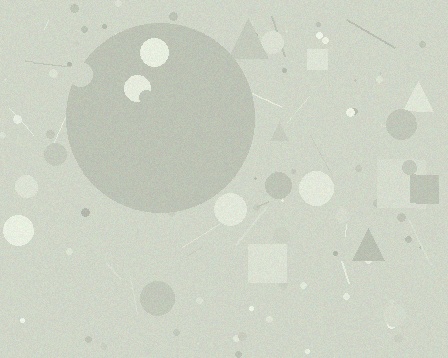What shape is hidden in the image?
A circle is hidden in the image.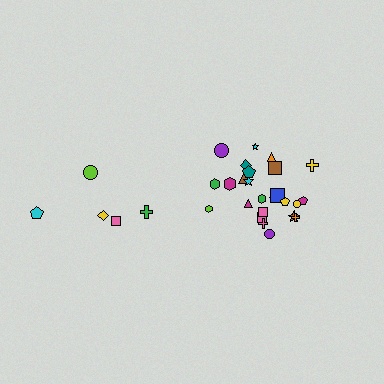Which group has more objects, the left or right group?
The right group.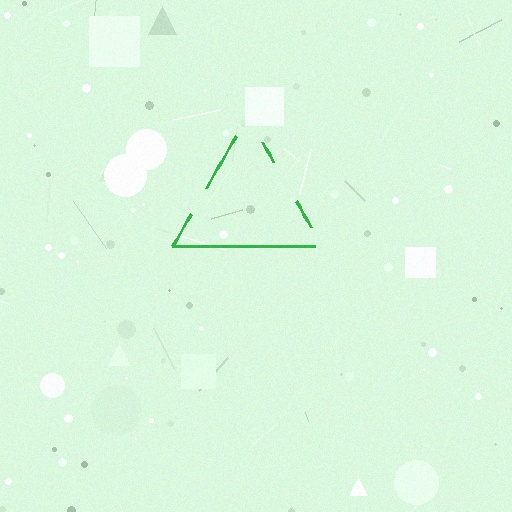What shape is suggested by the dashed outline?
The dashed outline suggests a triangle.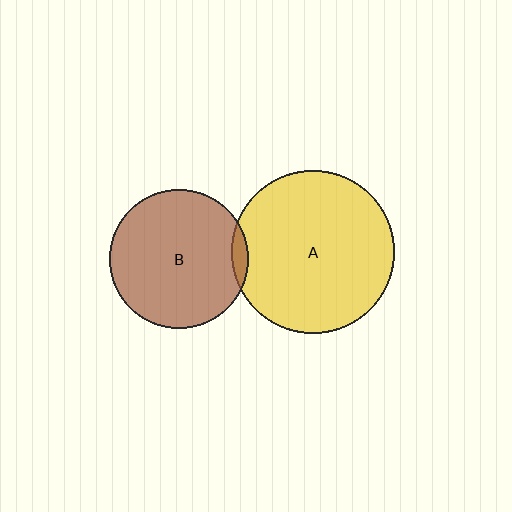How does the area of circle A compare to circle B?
Approximately 1.4 times.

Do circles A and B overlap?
Yes.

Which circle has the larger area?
Circle A (yellow).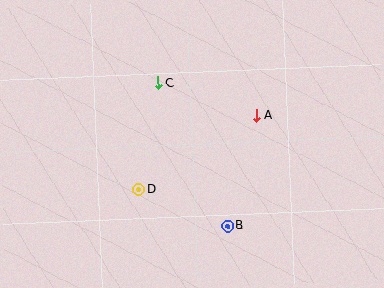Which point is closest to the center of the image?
Point C at (158, 83) is closest to the center.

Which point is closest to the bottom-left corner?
Point D is closest to the bottom-left corner.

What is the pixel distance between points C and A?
The distance between C and A is 104 pixels.